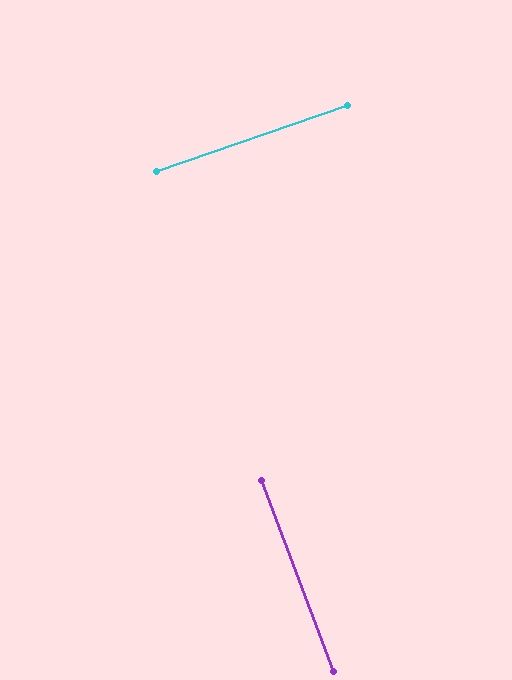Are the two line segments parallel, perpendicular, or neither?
Perpendicular — they meet at approximately 88°.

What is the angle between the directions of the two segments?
Approximately 88 degrees.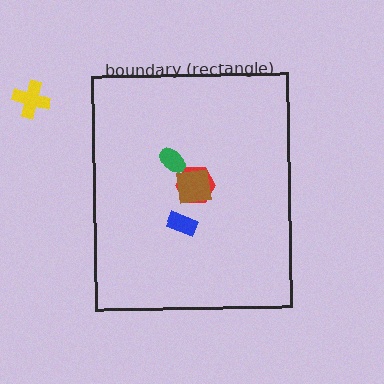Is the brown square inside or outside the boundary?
Inside.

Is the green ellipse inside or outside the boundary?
Inside.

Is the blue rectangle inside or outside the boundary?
Inside.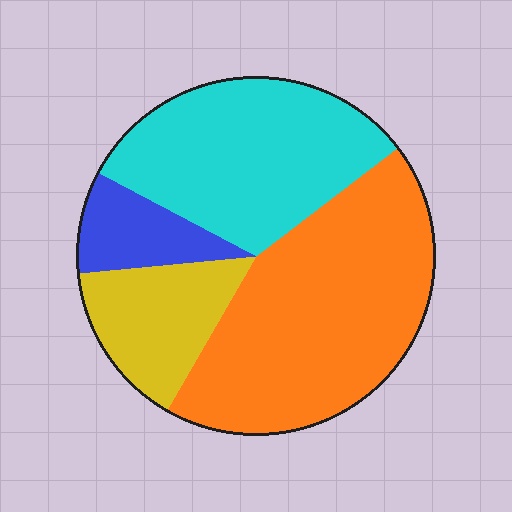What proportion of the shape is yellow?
Yellow covers around 15% of the shape.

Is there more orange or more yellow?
Orange.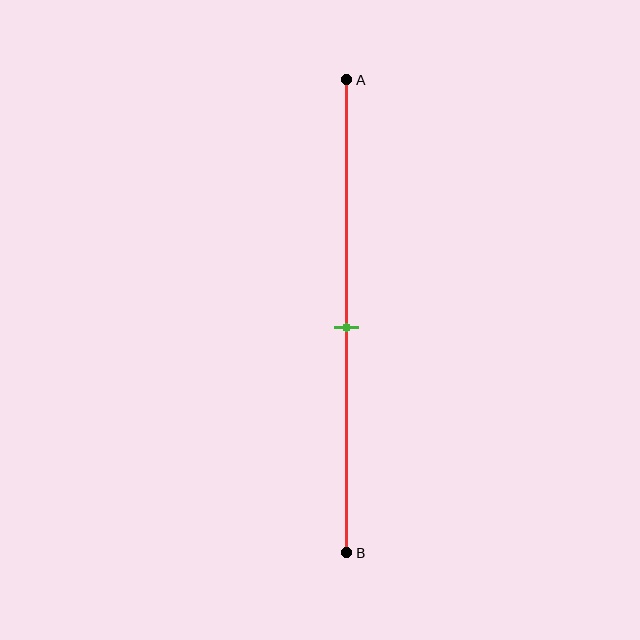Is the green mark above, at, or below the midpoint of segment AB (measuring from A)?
The green mark is approximately at the midpoint of segment AB.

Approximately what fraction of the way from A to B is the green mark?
The green mark is approximately 50% of the way from A to B.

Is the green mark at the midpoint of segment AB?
Yes, the mark is approximately at the midpoint.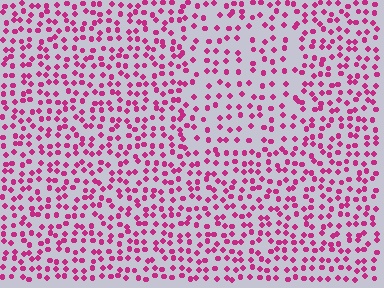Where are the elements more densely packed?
The elements are more densely packed outside the rectangle boundary.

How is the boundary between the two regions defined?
The boundary is defined by a change in element density (approximately 1.6x ratio). All elements are the same color, size, and shape.